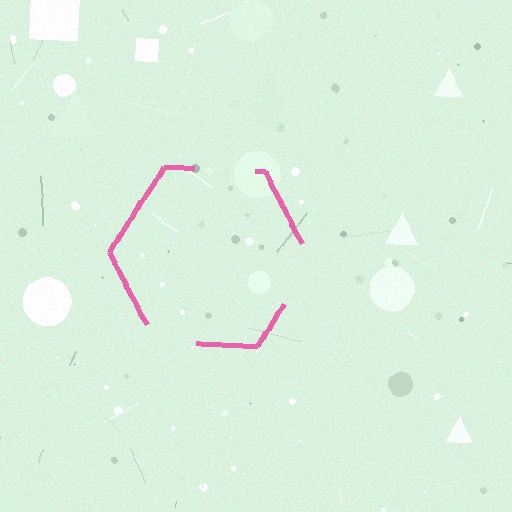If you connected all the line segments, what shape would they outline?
They would outline a hexagon.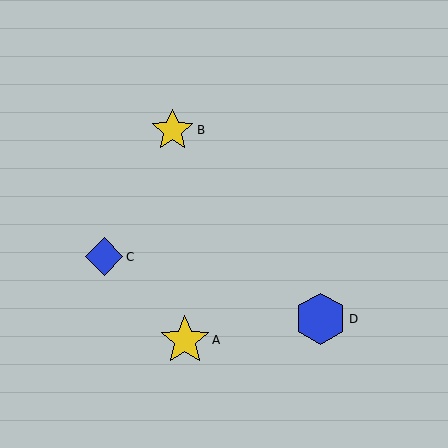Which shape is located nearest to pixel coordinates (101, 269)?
The blue diamond (labeled C) at (104, 257) is nearest to that location.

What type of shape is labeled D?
Shape D is a blue hexagon.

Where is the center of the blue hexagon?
The center of the blue hexagon is at (321, 319).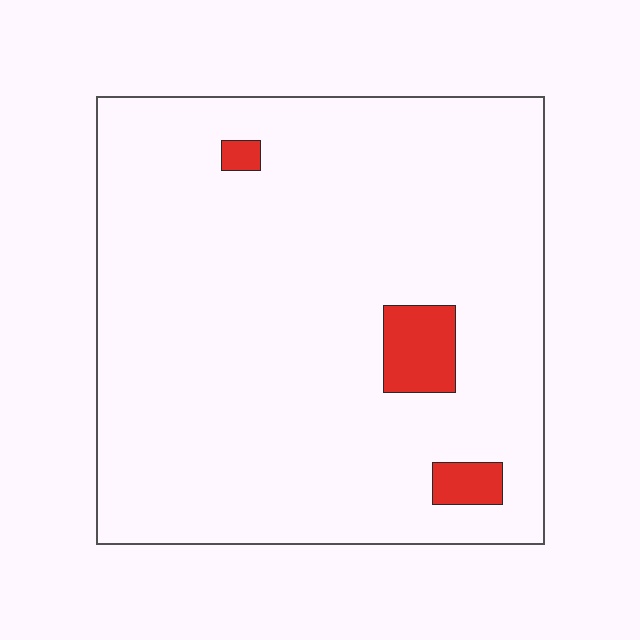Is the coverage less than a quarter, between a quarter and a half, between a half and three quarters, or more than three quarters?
Less than a quarter.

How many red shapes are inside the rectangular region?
3.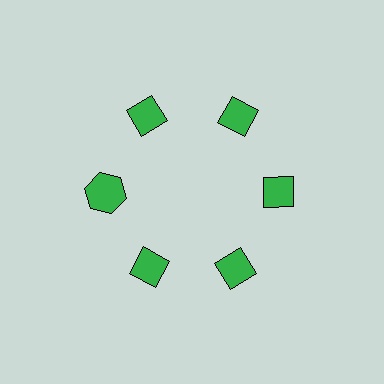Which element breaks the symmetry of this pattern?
The green hexagon at roughly the 9 o'clock position breaks the symmetry. All other shapes are green diamonds.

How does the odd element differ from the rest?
It has a different shape: hexagon instead of diamond.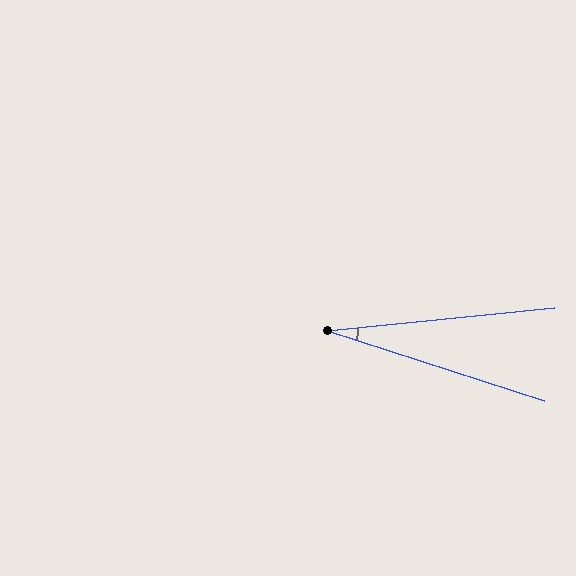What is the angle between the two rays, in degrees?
Approximately 23 degrees.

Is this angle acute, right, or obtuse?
It is acute.